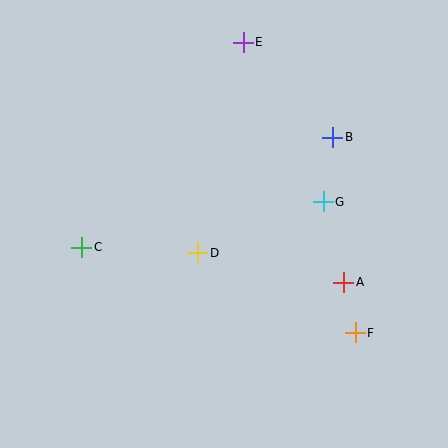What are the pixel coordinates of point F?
Point F is at (355, 333).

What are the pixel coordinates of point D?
Point D is at (198, 253).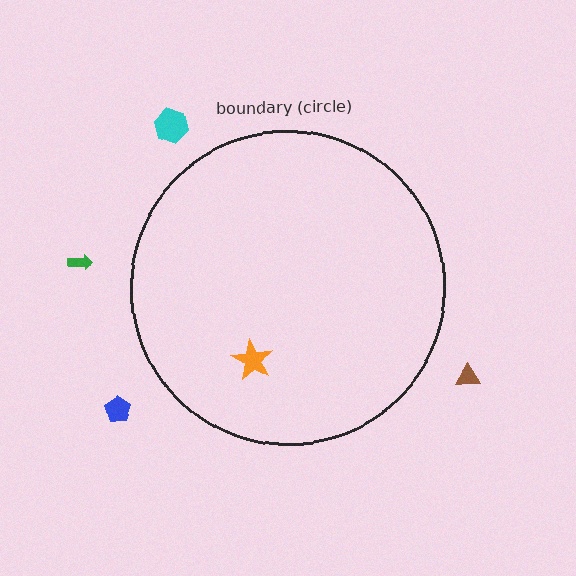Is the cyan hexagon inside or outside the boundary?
Outside.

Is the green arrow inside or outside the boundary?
Outside.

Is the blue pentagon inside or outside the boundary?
Outside.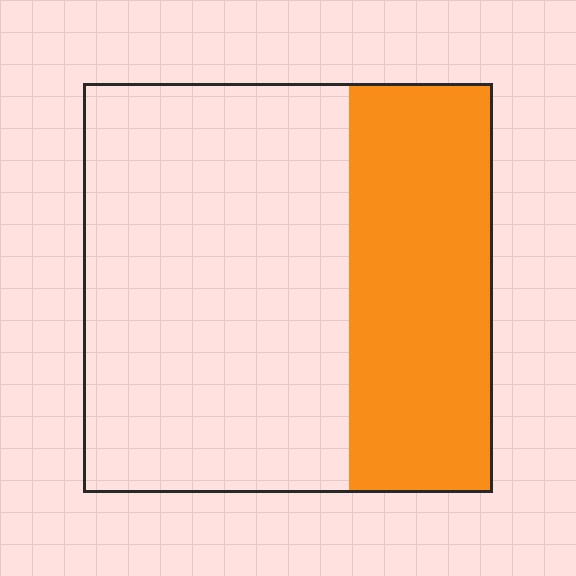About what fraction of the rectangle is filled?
About one third (1/3).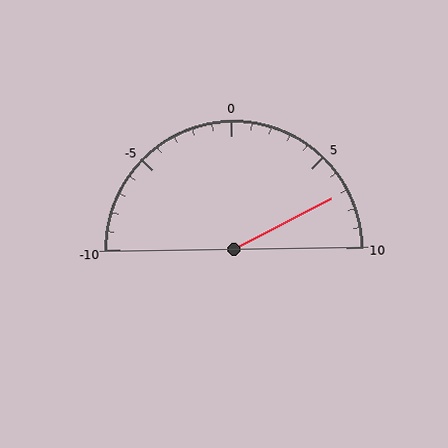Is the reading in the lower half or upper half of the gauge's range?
The reading is in the upper half of the range (-10 to 10).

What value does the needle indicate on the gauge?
The needle indicates approximately 7.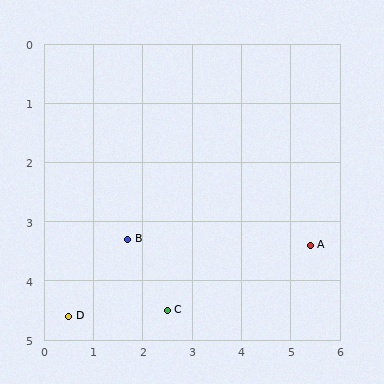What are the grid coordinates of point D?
Point D is at approximately (0.5, 4.6).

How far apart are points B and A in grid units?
Points B and A are about 3.7 grid units apart.